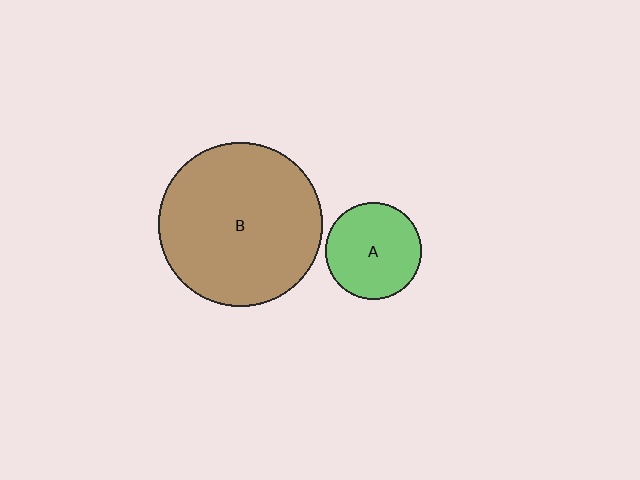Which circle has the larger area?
Circle B (brown).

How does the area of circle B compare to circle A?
Approximately 2.9 times.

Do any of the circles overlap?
No, none of the circles overlap.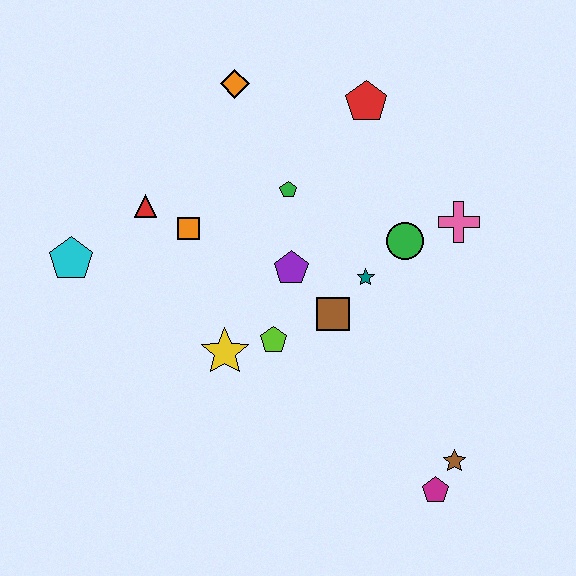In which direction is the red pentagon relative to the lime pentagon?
The red pentagon is above the lime pentagon.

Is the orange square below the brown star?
No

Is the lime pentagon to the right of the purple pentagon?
No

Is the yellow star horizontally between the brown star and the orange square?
Yes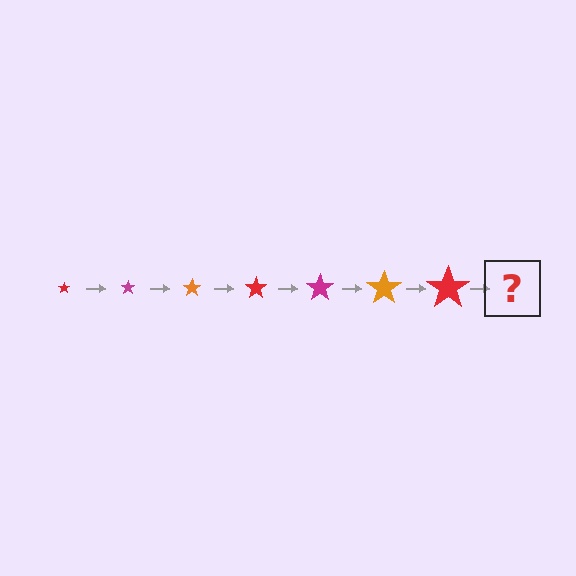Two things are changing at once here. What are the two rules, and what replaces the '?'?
The two rules are that the star grows larger each step and the color cycles through red, magenta, and orange. The '?' should be a magenta star, larger than the previous one.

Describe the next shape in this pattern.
It should be a magenta star, larger than the previous one.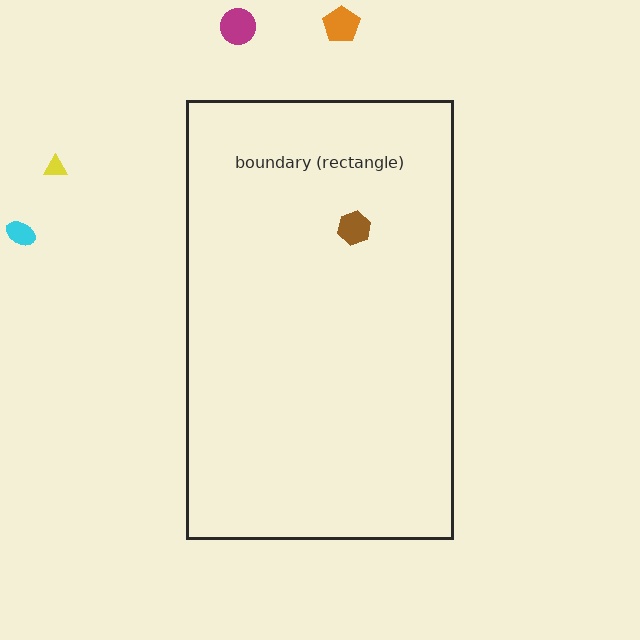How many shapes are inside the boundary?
1 inside, 4 outside.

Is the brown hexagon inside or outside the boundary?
Inside.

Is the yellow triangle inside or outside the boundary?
Outside.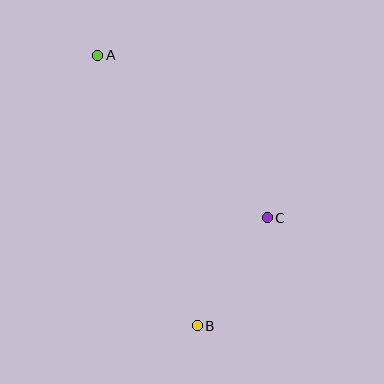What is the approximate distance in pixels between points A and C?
The distance between A and C is approximately 235 pixels.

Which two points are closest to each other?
Points B and C are closest to each other.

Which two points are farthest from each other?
Points A and B are farthest from each other.